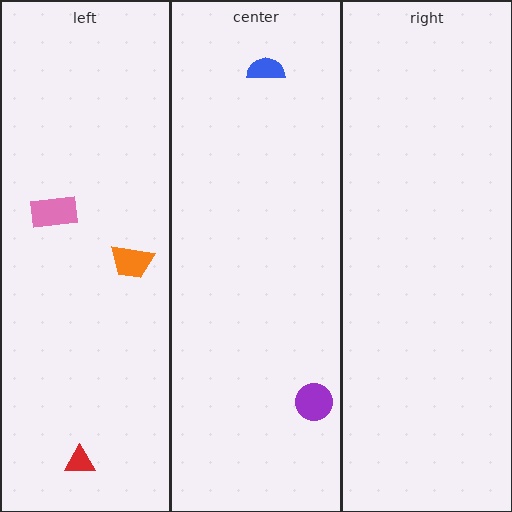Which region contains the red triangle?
The left region.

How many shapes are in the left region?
3.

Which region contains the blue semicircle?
The center region.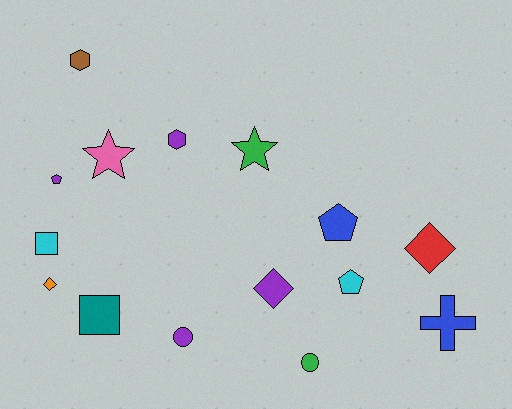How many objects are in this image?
There are 15 objects.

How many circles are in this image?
There are 2 circles.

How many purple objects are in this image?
There are 4 purple objects.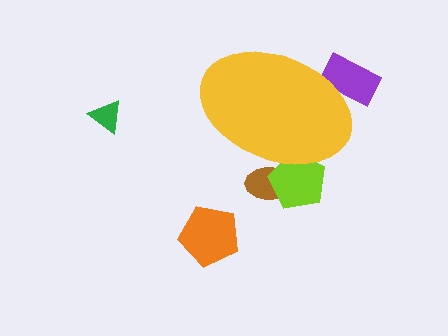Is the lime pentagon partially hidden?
Yes, the lime pentagon is partially hidden behind the yellow ellipse.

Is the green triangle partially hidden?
No, the green triangle is fully visible.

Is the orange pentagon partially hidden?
No, the orange pentagon is fully visible.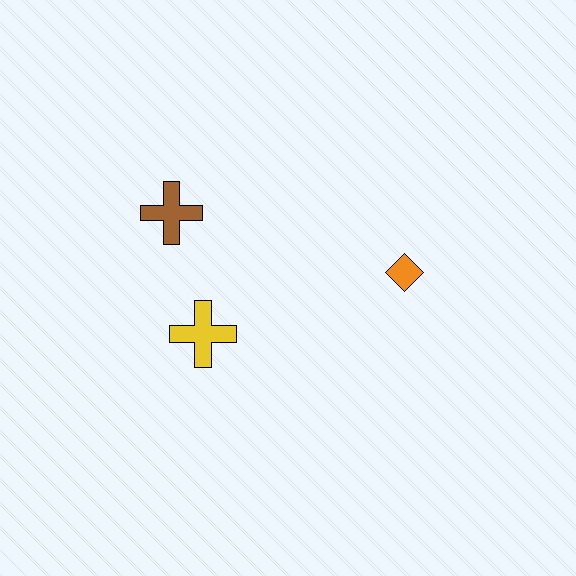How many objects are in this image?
There are 3 objects.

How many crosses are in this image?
There are 2 crosses.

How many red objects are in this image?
There are no red objects.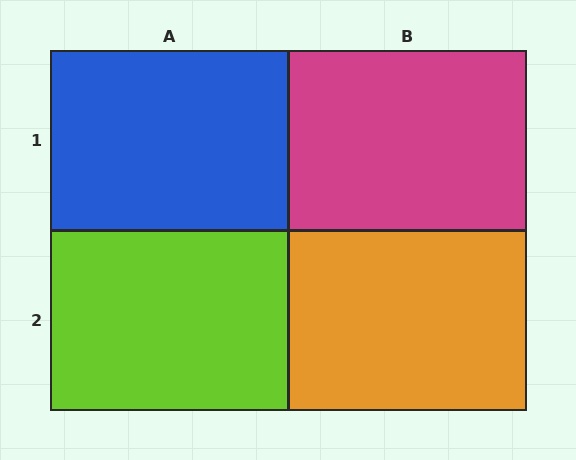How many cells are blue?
1 cell is blue.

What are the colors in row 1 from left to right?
Blue, magenta.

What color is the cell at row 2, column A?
Lime.